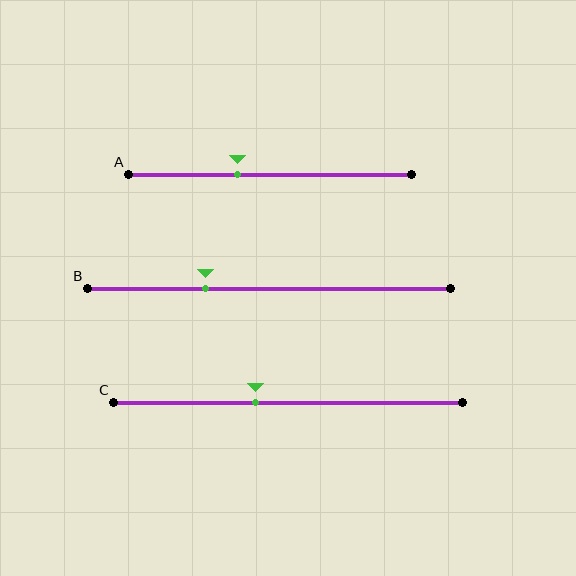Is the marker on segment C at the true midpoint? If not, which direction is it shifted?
No, the marker on segment C is shifted to the left by about 9% of the segment length.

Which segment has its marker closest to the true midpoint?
Segment C has its marker closest to the true midpoint.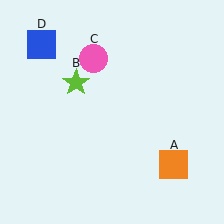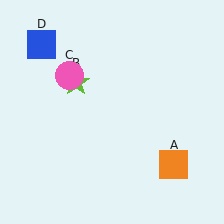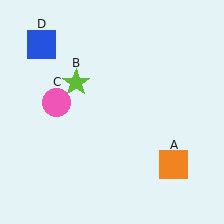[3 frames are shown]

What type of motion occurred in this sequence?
The pink circle (object C) rotated counterclockwise around the center of the scene.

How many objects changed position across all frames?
1 object changed position: pink circle (object C).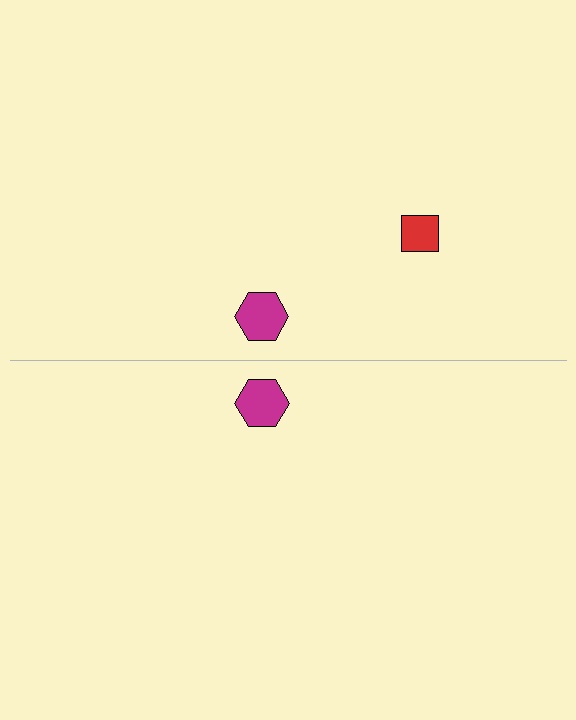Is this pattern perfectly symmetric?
No, the pattern is not perfectly symmetric. A red square is missing from the bottom side.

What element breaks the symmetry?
A red square is missing from the bottom side.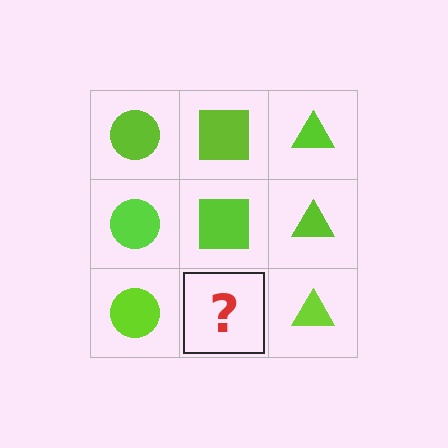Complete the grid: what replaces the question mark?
The question mark should be replaced with a lime square.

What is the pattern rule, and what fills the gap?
The rule is that each column has a consistent shape. The gap should be filled with a lime square.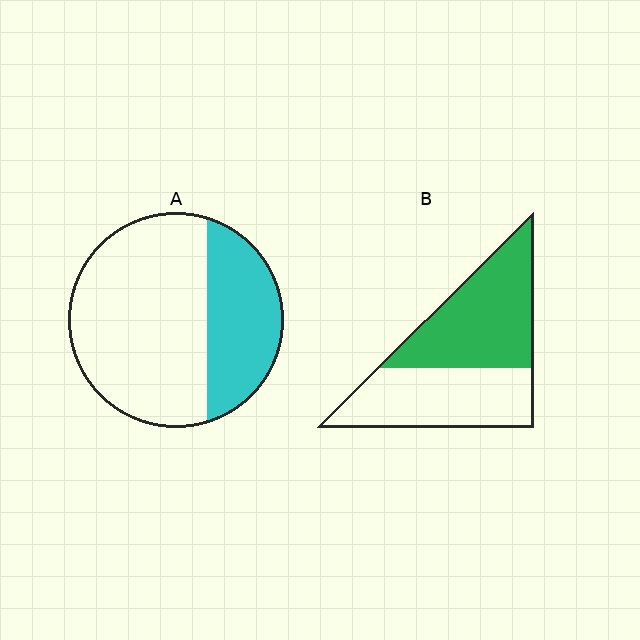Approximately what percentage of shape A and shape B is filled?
A is approximately 30% and B is approximately 50%.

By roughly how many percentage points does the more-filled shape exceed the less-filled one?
By roughly 20 percentage points (B over A).